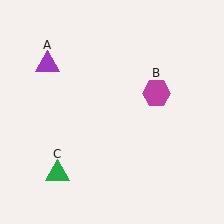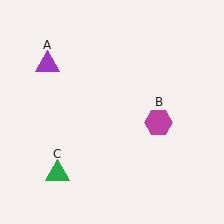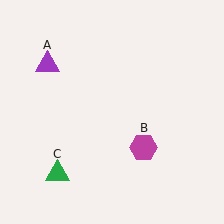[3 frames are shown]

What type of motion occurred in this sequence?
The magenta hexagon (object B) rotated clockwise around the center of the scene.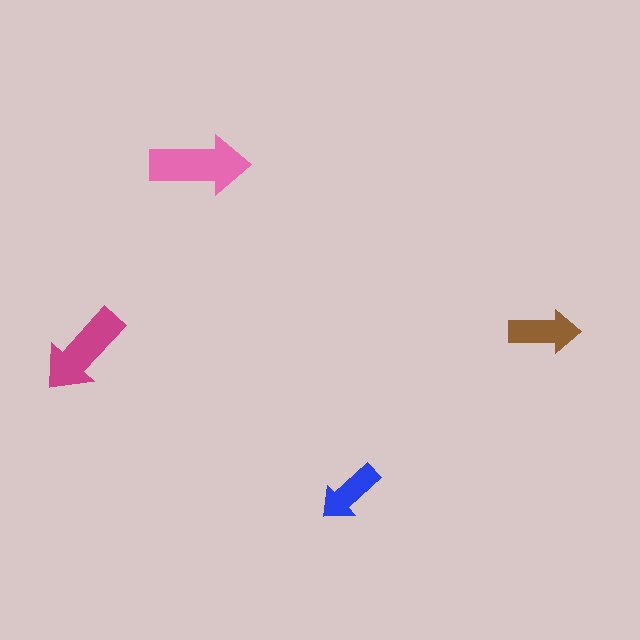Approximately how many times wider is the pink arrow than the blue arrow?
About 1.5 times wider.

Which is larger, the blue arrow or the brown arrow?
The brown one.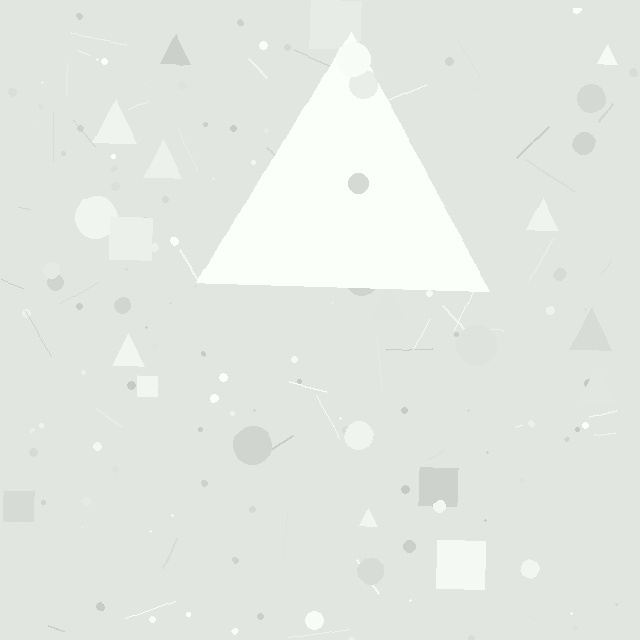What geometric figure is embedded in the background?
A triangle is embedded in the background.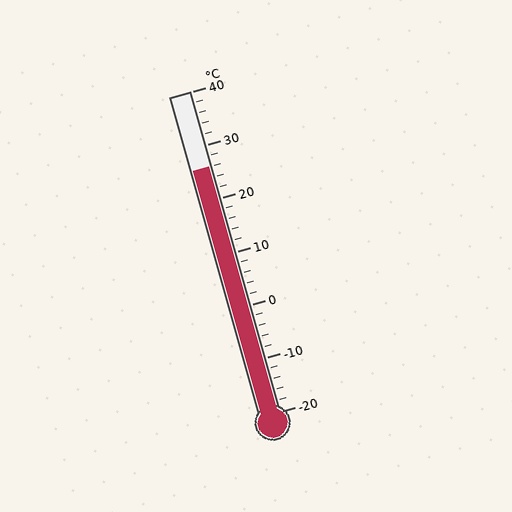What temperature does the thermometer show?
The thermometer shows approximately 26°C.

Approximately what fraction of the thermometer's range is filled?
The thermometer is filled to approximately 75% of its range.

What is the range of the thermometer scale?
The thermometer scale ranges from -20°C to 40°C.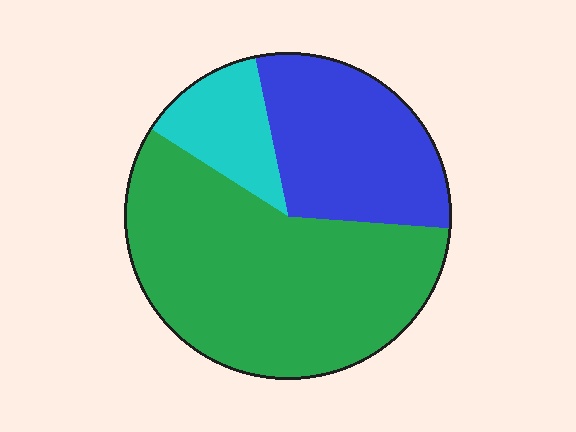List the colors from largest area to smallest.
From largest to smallest: green, blue, cyan.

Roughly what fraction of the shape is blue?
Blue takes up about one third (1/3) of the shape.